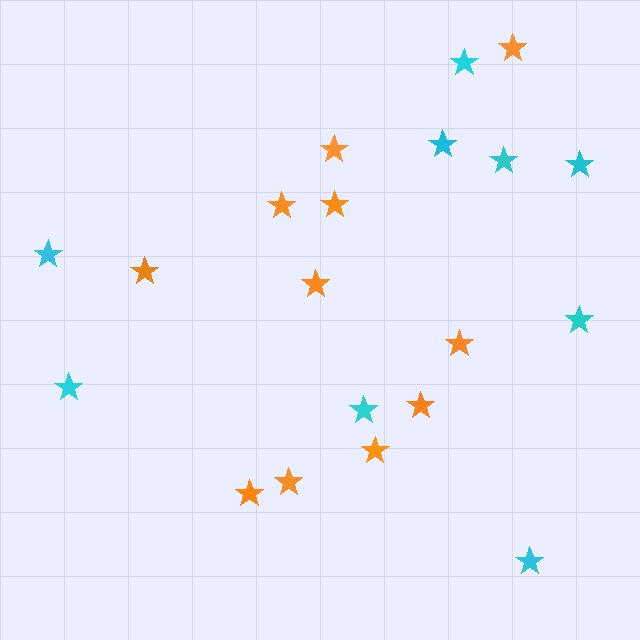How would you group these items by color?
There are 2 groups: one group of cyan stars (9) and one group of orange stars (11).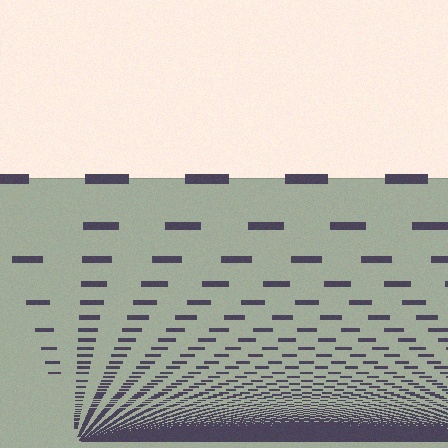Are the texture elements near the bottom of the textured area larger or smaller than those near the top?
Smaller. The gradient is inverted — elements near the bottom are smaller and denser.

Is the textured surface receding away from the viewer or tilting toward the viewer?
The surface appears to tilt toward the viewer. Texture elements get larger and sparser toward the top.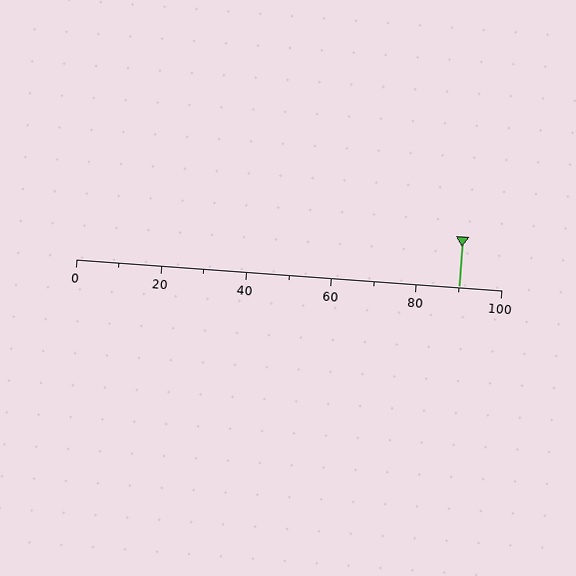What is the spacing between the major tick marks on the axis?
The major ticks are spaced 20 apart.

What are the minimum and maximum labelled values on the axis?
The axis runs from 0 to 100.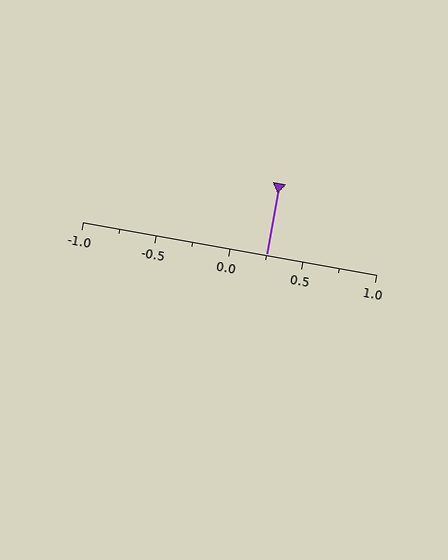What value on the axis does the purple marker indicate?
The marker indicates approximately 0.25.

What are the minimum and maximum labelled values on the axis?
The axis runs from -1.0 to 1.0.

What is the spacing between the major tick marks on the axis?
The major ticks are spaced 0.5 apart.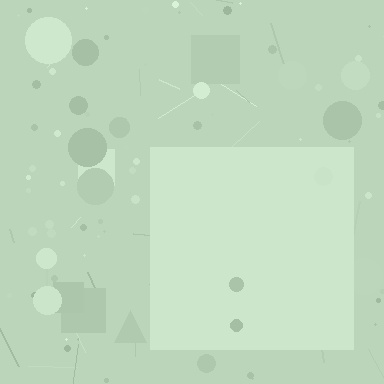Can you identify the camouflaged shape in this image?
The camouflaged shape is a square.